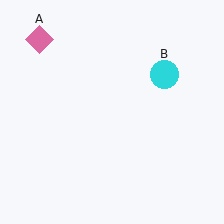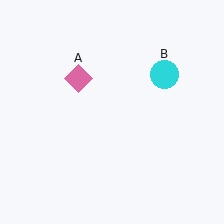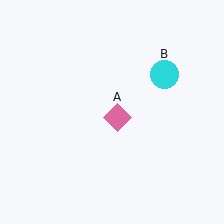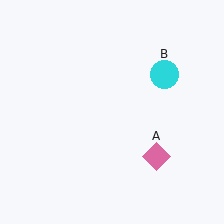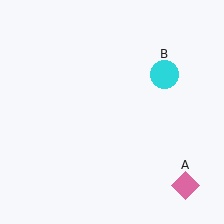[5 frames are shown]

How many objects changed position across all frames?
1 object changed position: pink diamond (object A).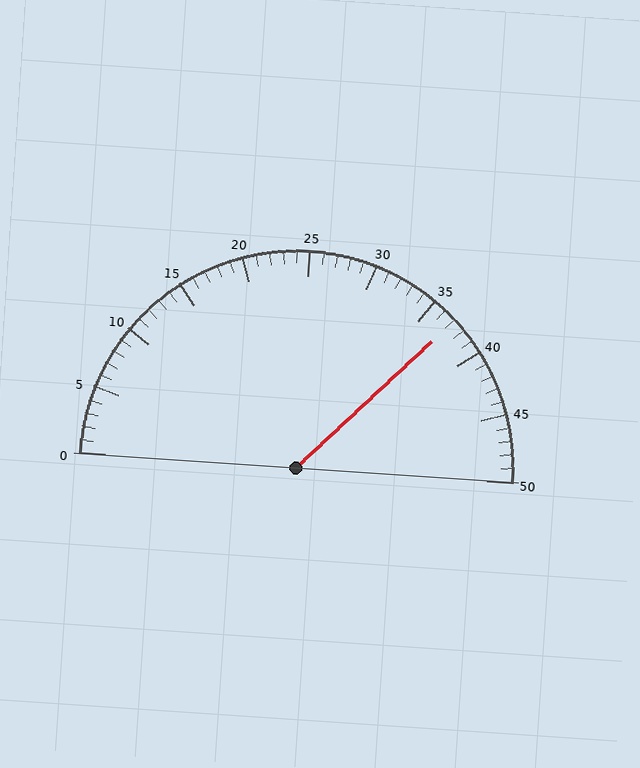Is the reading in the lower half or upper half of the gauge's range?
The reading is in the upper half of the range (0 to 50).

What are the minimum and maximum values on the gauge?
The gauge ranges from 0 to 50.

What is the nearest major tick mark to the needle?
The nearest major tick mark is 35.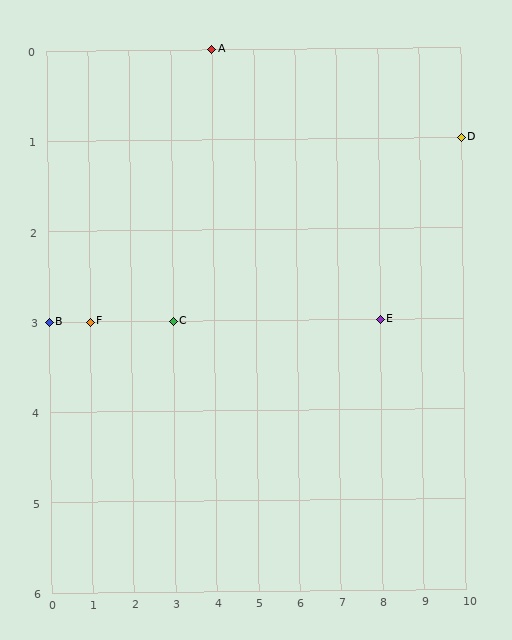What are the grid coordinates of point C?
Point C is at grid coordinates (3, 3).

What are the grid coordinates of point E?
Point E is at grid coordinates (8, 3).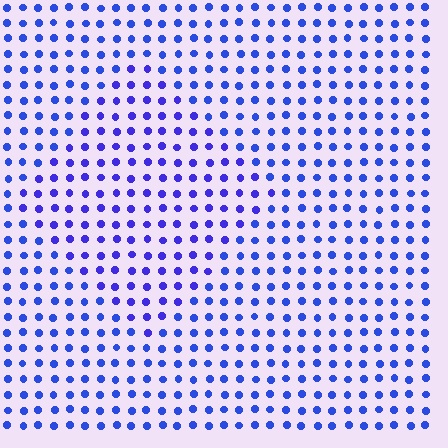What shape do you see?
I see a diamond.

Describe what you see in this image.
The image is filled with small blue elements in a uniform arrangement. A diamond-shaped region is visible where the elements are tinted to a slightly different hue, forming a subtle color boundary.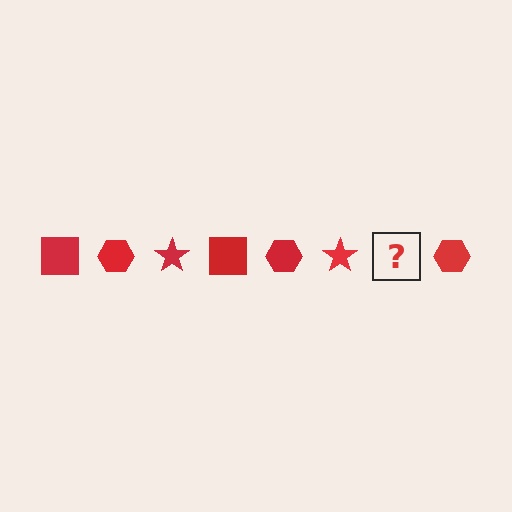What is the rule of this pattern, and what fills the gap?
The rule is that the pattern cycles through square, hexagon, star shapes in red. The gap should be filled with a red square.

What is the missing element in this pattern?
The missing element is a red square.